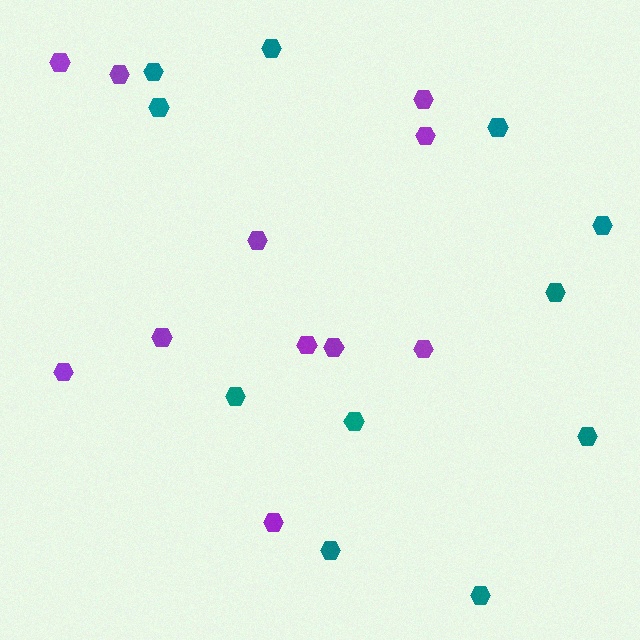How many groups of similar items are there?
There are 2 groups: one group of purple hexagons (11) and one group of teal hexagons (11).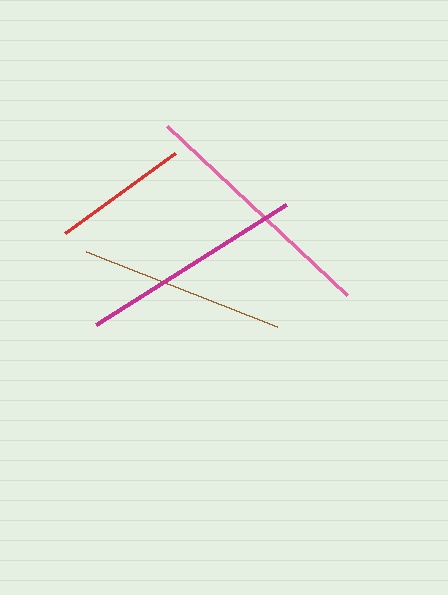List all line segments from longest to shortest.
From longest to shortest: pink, magenta, brown, red.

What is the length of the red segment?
The red segment is approximately 136 pixels long.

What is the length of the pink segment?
The pink segment is approximately 247 pixels long.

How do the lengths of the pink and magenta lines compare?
The pink and magenta lines are approximately the same length.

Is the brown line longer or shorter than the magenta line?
The magenta line is longer than the brown line.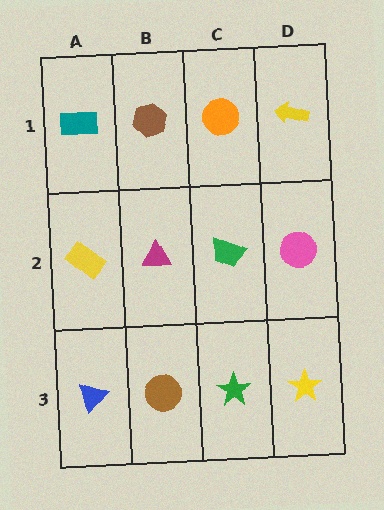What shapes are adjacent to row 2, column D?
A yellow arrow (row 1, column D), a yellow star (row 3, column D), a green trapezoid (row 2, column C).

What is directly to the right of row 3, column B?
A green star.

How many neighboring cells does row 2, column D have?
3.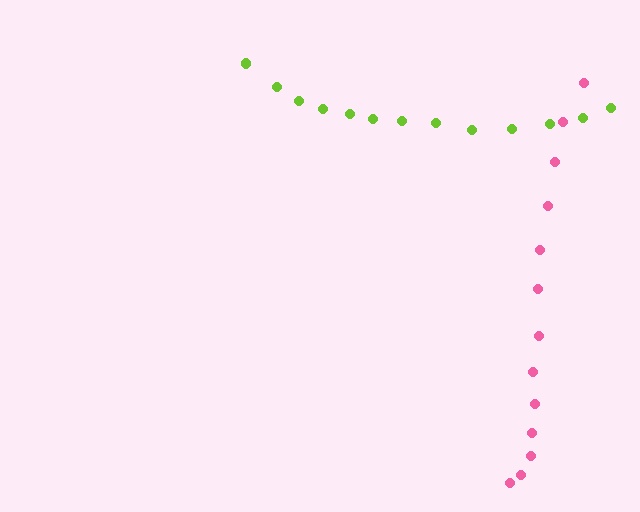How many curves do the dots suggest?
There are 2 distinct paths.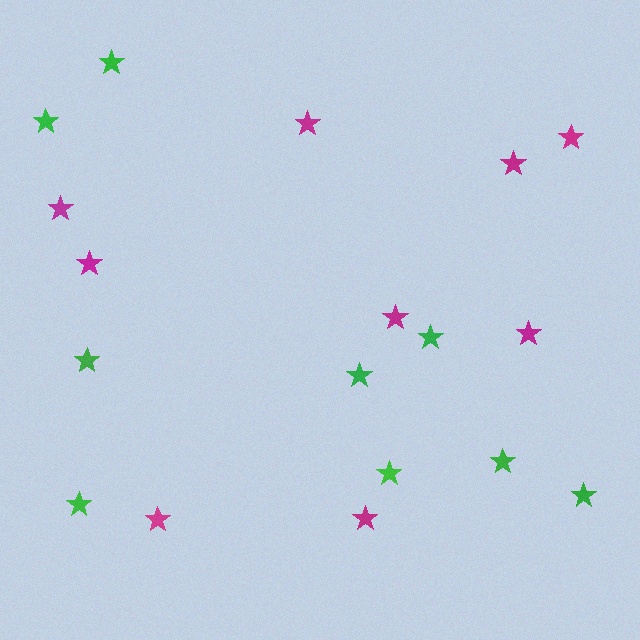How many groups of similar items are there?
There are 2 groups: one group of green stars (9) and one group of magenta stars (9).